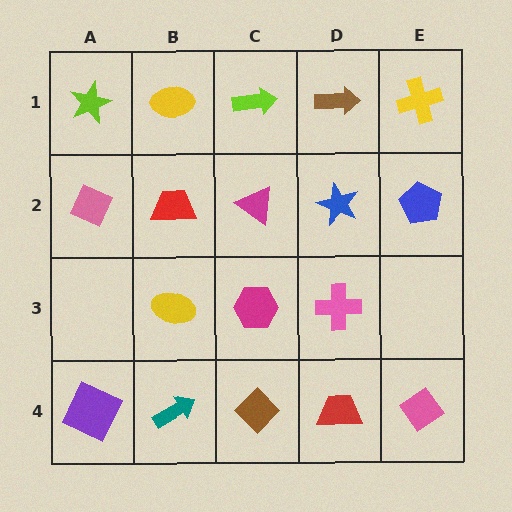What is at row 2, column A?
A pink diamond.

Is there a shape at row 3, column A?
No, that cell is empty.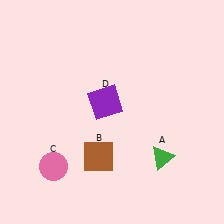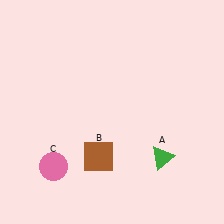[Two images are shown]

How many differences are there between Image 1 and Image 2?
There is 1 difference between the two images.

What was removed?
The purple square (D) was removed in Image 2.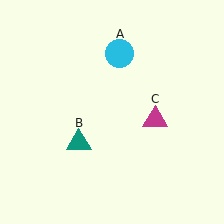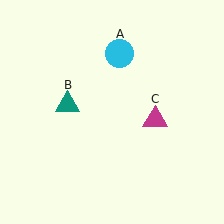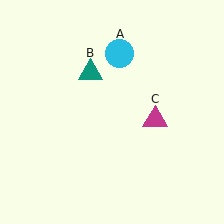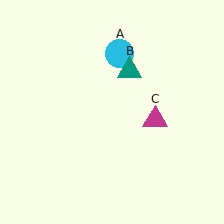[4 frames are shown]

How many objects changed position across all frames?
1 object changed position: teal triangle (object B).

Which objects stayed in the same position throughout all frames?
Cyan circle (object A) and magenta triangle (object C) remained stationary.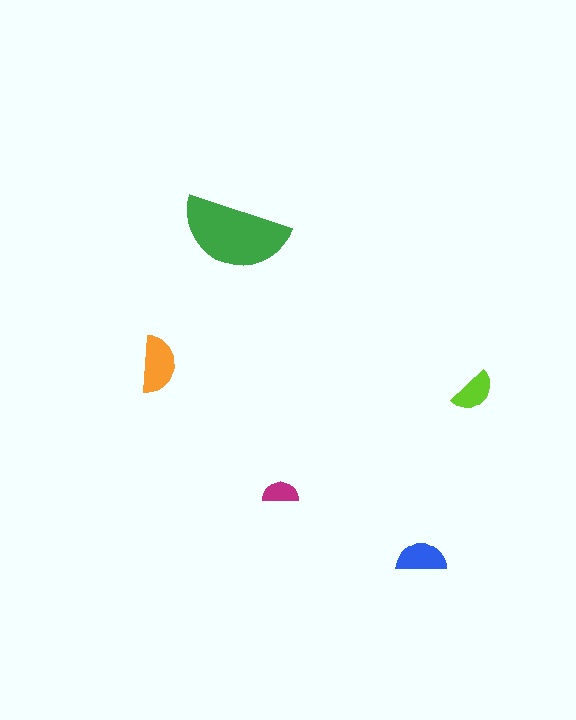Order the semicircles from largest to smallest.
the green one, the orange one, the blue one, the lime one, the magenta one.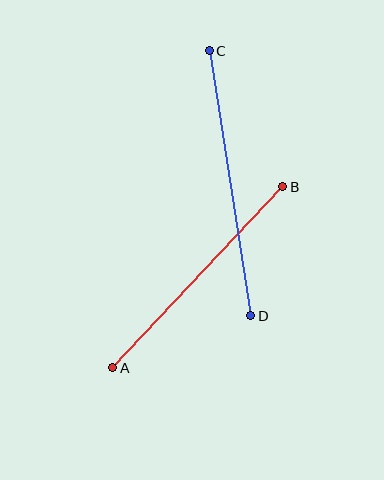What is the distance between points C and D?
The distance is approximately 268 pixels.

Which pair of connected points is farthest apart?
Points C and D are farthest apart.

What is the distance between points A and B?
The distance is approximately 248 pixels.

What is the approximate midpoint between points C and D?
The midpoint is at approximately (230, 183) pixels.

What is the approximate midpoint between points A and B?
The midpoint is at approximately (198, 277) pixels.